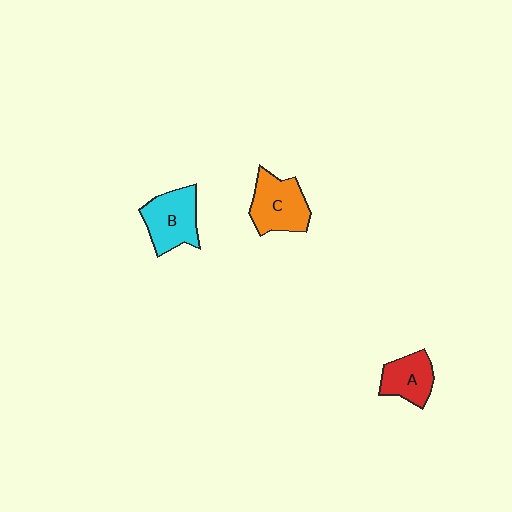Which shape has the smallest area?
Shape A (red).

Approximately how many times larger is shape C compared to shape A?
Approximately 1.4 times.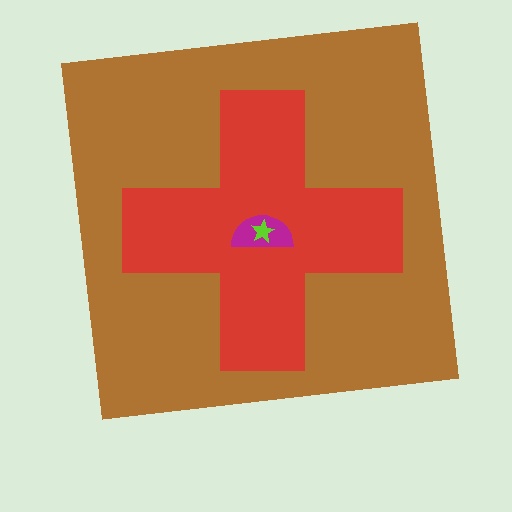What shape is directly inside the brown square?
The red cross.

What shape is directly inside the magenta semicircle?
The lime star.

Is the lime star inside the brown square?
Yes.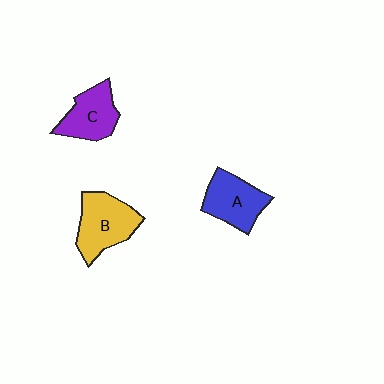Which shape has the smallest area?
Shape C (purple).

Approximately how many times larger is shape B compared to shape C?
Approximately 1.3 times.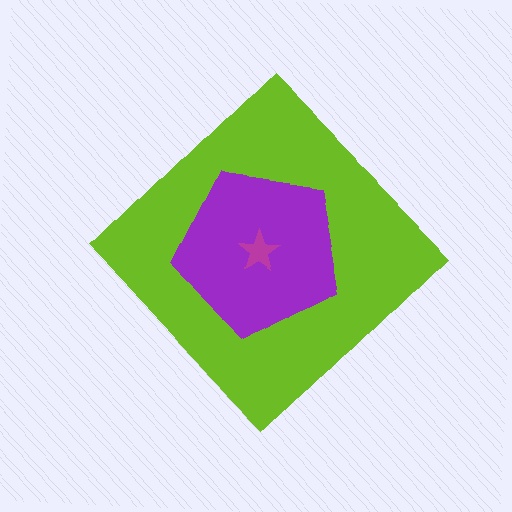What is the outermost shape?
The lime diamond.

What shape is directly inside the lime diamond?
The purple pentagon.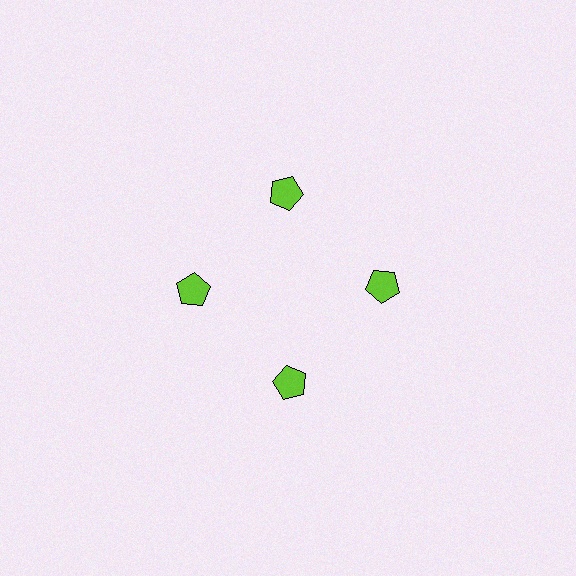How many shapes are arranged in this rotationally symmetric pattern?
There are 4 shapes, arranged in 4 groups of 1.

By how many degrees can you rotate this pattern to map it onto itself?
The pattern maps onto itself every 90 degrees of rotation.